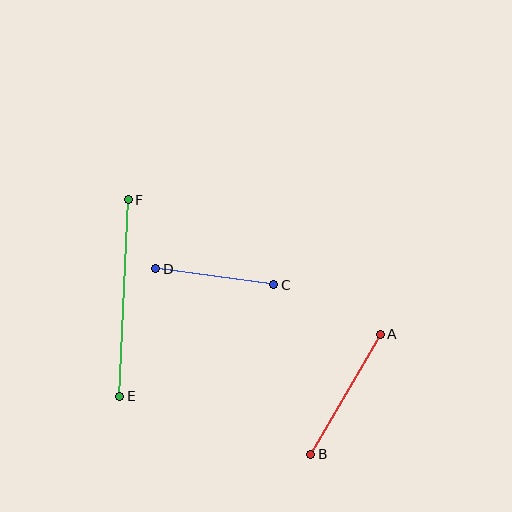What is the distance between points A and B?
The distance is approximately 139 pixels.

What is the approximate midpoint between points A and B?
The midpoint is at approximately (346, 394) pixels.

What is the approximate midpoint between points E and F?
The midpoint is at approximately (124, 298) pixels.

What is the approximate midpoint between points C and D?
The midpoint is at approximately (215, 277) pixels.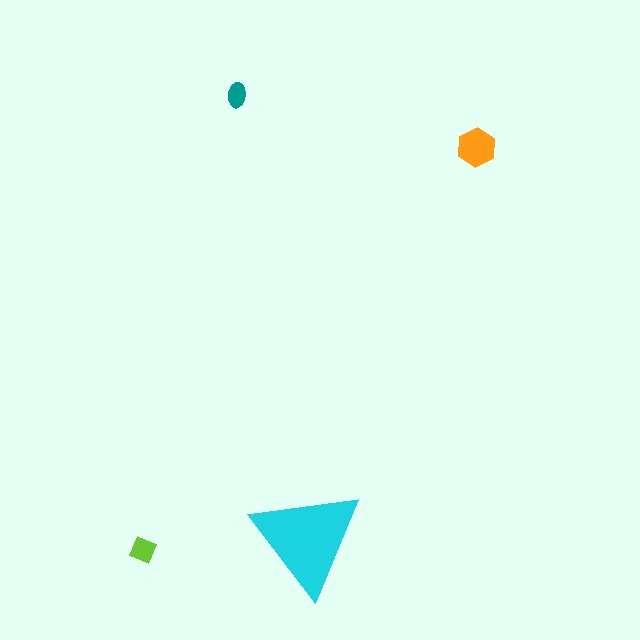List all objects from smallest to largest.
The teal ellipse, the lime diamond, the orange hexagon, the cyan triangle.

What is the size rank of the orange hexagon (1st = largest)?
2nd.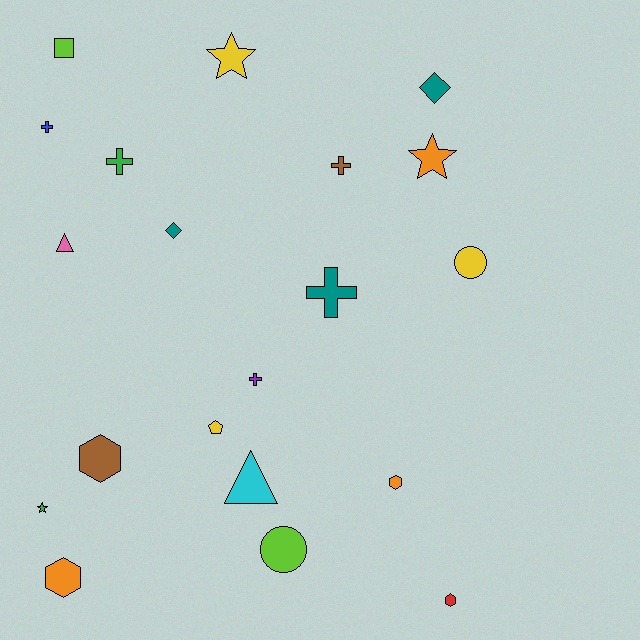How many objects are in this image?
There are 20 objects.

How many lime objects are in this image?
There are 2 lime objects.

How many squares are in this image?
There is 1 square.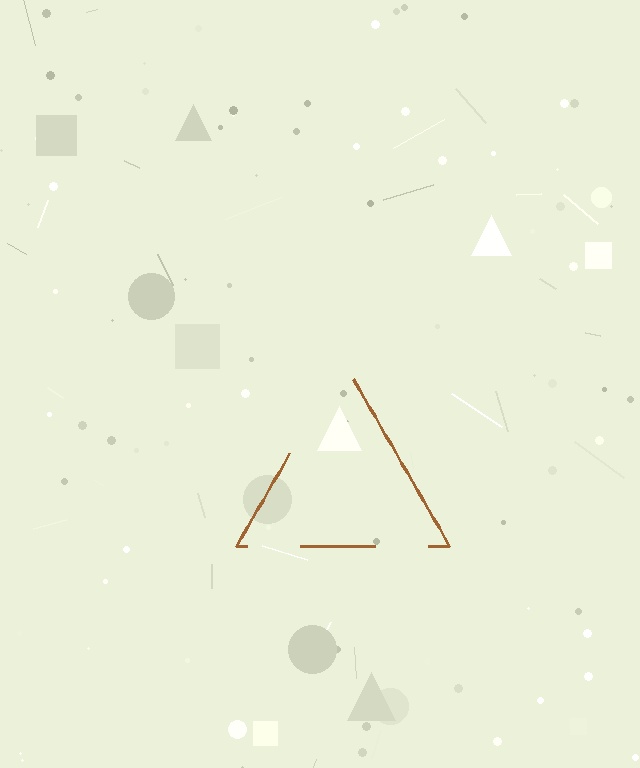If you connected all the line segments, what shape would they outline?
They would outline a triangle.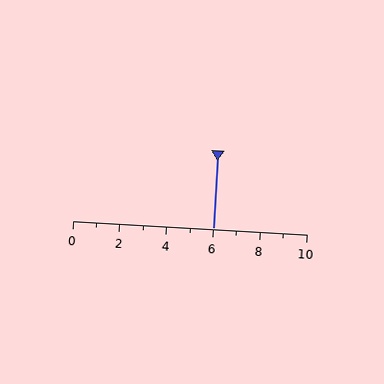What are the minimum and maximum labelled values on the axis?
The axis runs from 0 to 10.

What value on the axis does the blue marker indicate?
The marker indicates approximately 6.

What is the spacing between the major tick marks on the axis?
The major ticks are spaced 2 apart.